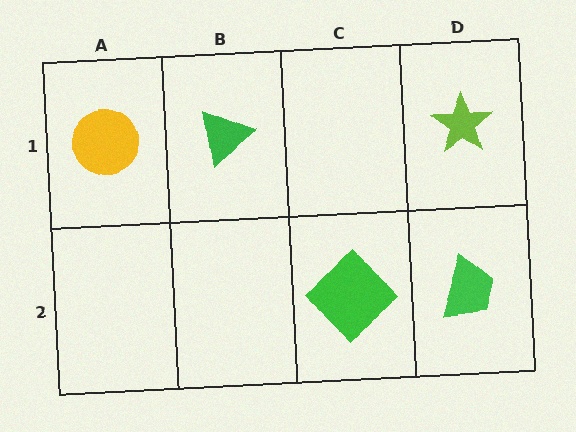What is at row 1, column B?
A green triangle.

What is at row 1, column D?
A lime star.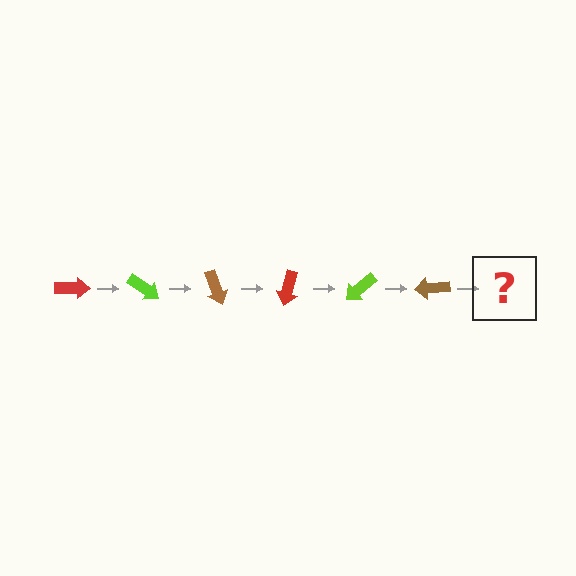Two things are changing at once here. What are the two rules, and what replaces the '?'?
The two rules are that it rotates 35 degrees each step and the color cycles through red, lime, and brown. The '?' should be a red arrow, rotated 210 degrees from the start.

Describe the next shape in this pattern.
It should be a red arrow, rotated 210 degrees from the start.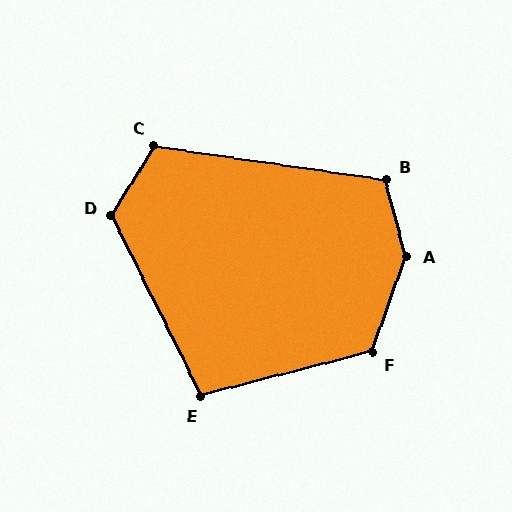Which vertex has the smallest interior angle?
E, at approximately 102 degrees.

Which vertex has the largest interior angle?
A, at approximately 145 degrees.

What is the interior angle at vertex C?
Approximately 113 degrees (obtuse).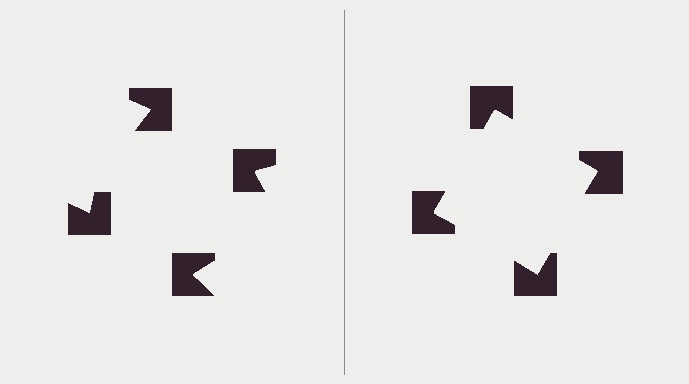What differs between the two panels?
The notched squares are positioned identically on both sides; only the wedge orientations differ. On the right they align to a square; on the left they are misaligned.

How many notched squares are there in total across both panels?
8 — 4 on each side.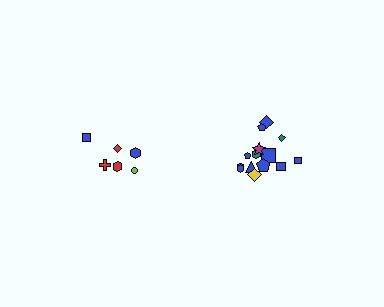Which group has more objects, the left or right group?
The right group.